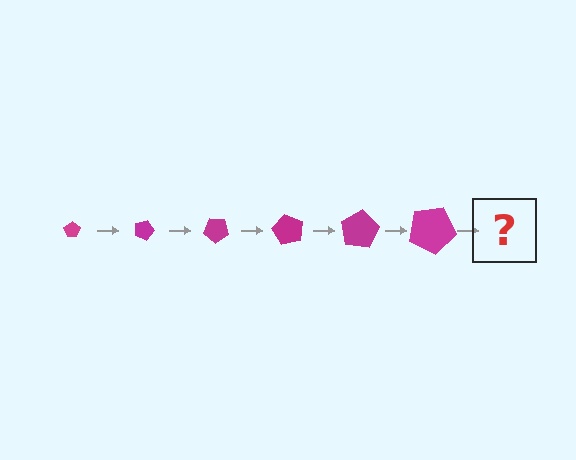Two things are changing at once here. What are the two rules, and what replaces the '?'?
The two rules are that the pentagon grows larger each step and it rotates 20 degrees each step. The '?' should be a pentagon, larger than the previous one and rotated 120 degrees from the start.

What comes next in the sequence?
The next element should be a pentagon, larger than the previous one and rotated 120 degrees from the start.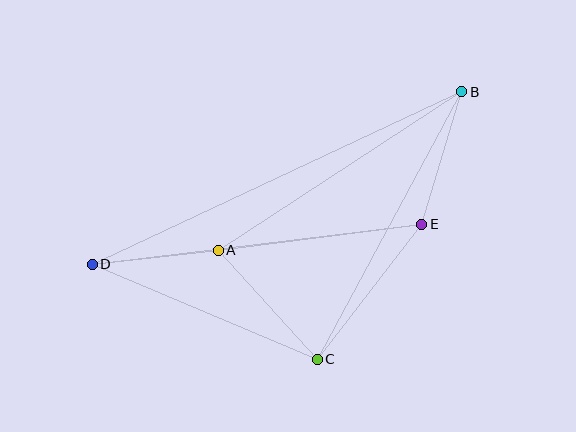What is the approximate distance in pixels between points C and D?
The distance between C and D is approximately 245 pixels.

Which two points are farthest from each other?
Points B and D are farthest from each other.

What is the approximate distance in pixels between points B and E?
The distance between B and E is approximately 139 pixels.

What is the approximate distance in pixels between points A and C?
The distance between A and C is approximately 147 pixels.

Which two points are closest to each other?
Points A and D are closest to each other.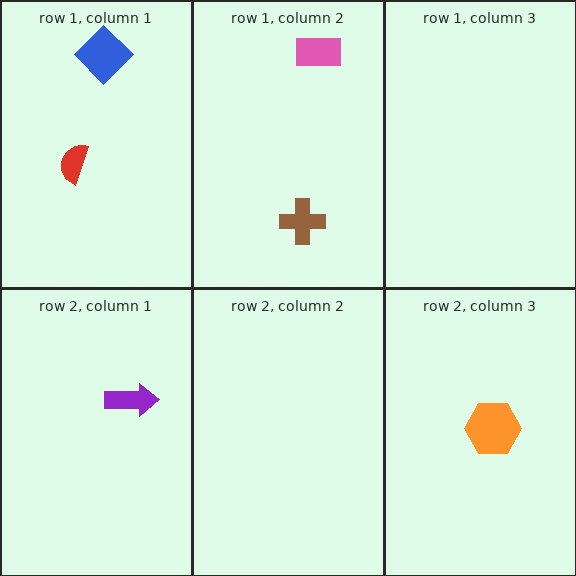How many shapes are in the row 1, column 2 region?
2.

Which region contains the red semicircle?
The row 1, column 1 region.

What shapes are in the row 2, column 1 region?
The purple arrow.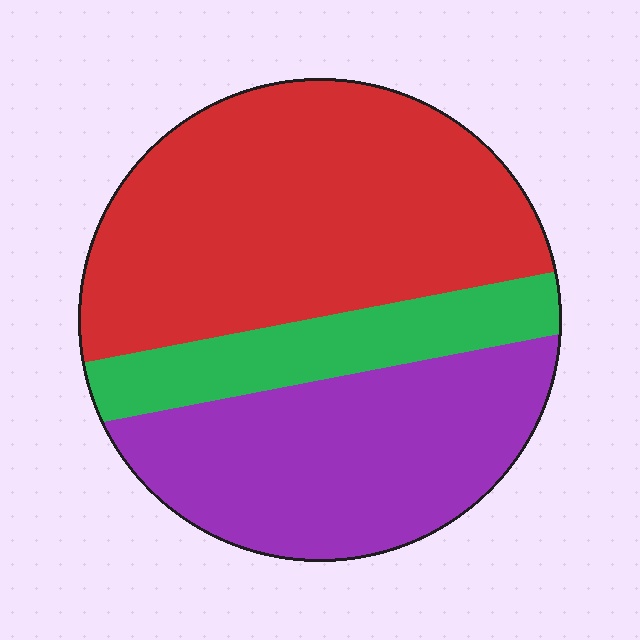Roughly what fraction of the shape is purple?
Purple takes up between a third and a half of the shape.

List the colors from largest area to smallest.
From largest to smallest: red, purple, green.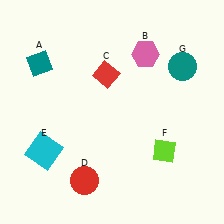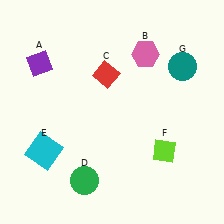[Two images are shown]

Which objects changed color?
A changed from teal to purple. D changed from red to green.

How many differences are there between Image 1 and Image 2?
There are 2 differences between the two images.